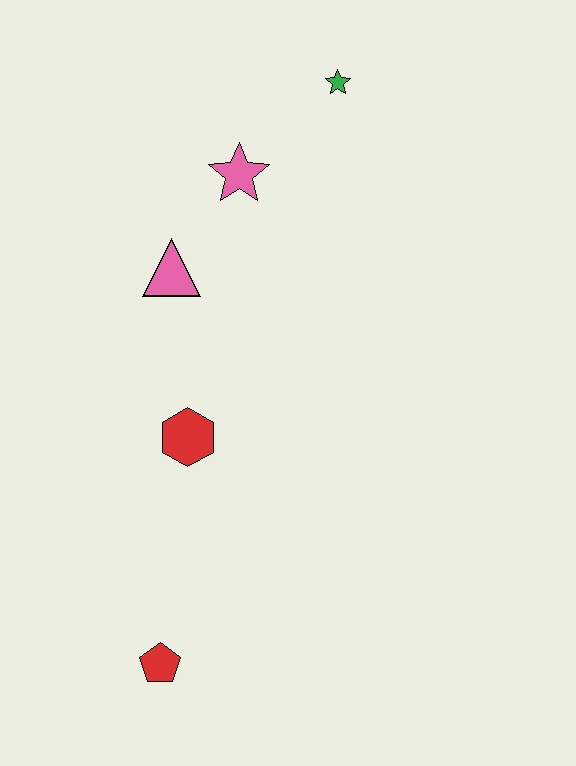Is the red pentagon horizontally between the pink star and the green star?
No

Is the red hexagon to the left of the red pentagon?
No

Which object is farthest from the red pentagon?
The green star is farthest from the red pentagon.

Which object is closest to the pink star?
The pink triangle is closest to the pink star.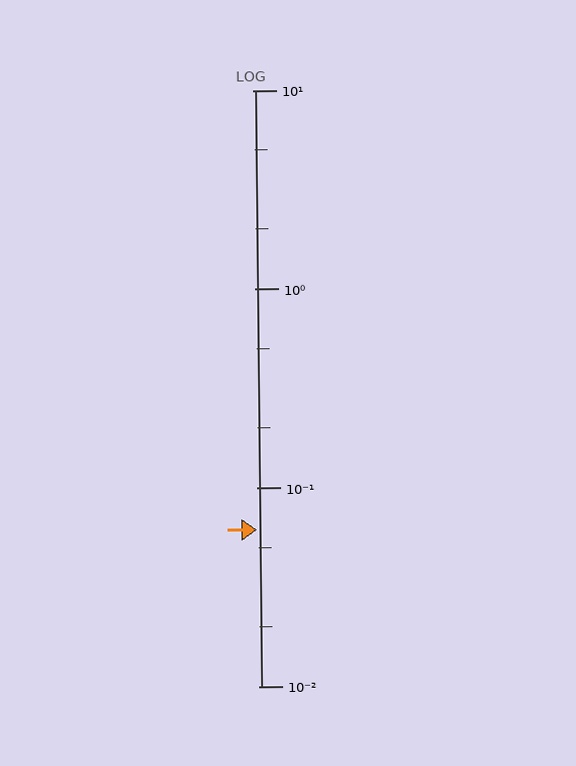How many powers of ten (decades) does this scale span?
The scale spans 3 decades, from 0.01 to 10.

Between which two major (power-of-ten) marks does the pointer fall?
The pointer is between 0.01 and 0.1.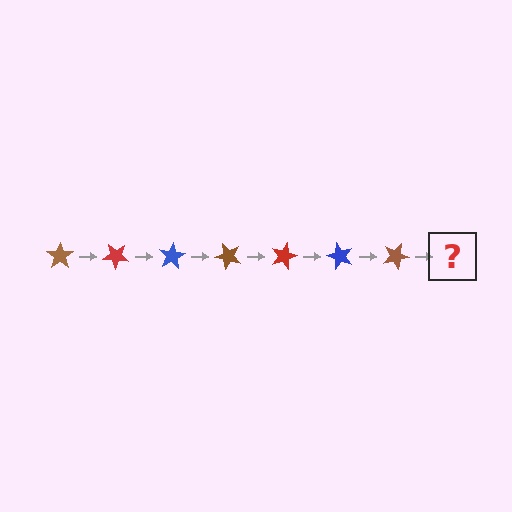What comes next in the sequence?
The next element should be a red star, rotated 280 degrees from the start.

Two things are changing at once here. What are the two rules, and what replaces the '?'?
The two rules are that it rotates 40 degrees each step and the color cycles through brown, red, and blue. The '?' should be a red star, rotated 280 degrees from the start.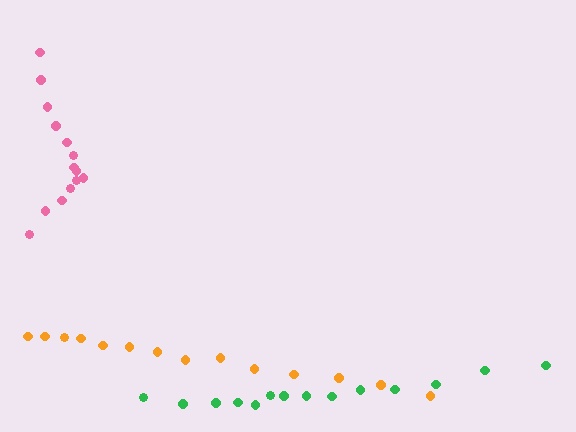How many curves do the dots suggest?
There are 3 distinct paths.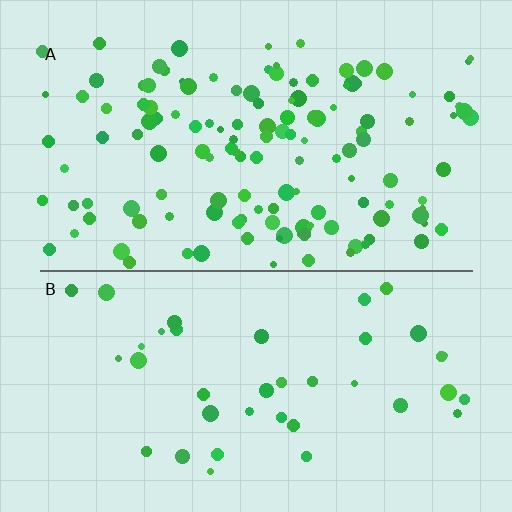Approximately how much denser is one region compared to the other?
Approximately 3.4× — region A over region B.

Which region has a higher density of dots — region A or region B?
A (the top).